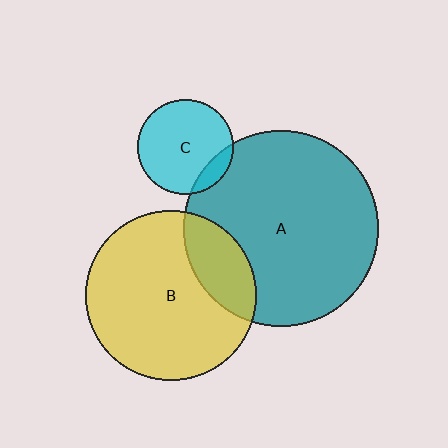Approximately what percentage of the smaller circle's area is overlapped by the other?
Approximately 20%.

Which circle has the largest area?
Circle A (teal).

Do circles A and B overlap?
Yes.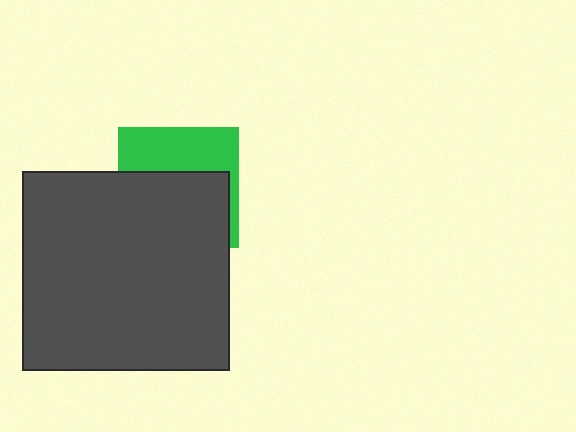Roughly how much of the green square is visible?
A small part of it is visible (roughly 42%).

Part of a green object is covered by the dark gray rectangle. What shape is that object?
It is a square.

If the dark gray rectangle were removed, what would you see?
You would see the complete green square.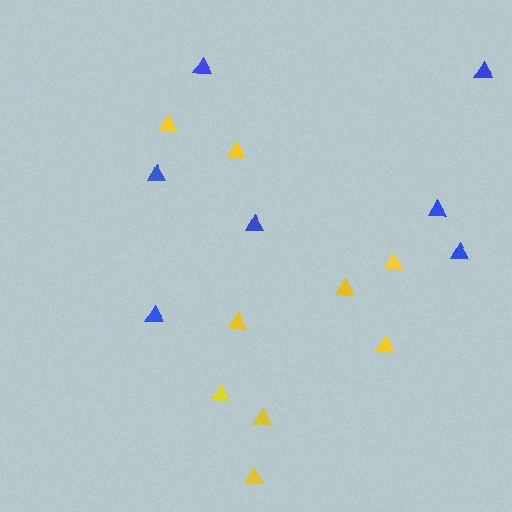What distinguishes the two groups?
There are 2 groups: one group of blue triangles (7) and one group of yellow triangles (9).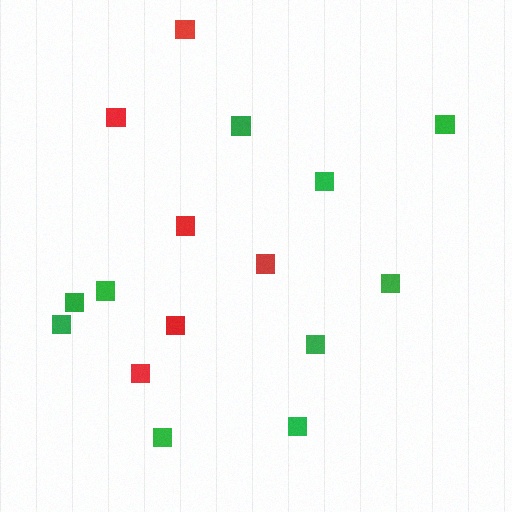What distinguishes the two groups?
There are 2 groups: one group of green squares (10) and one group of red squares (6).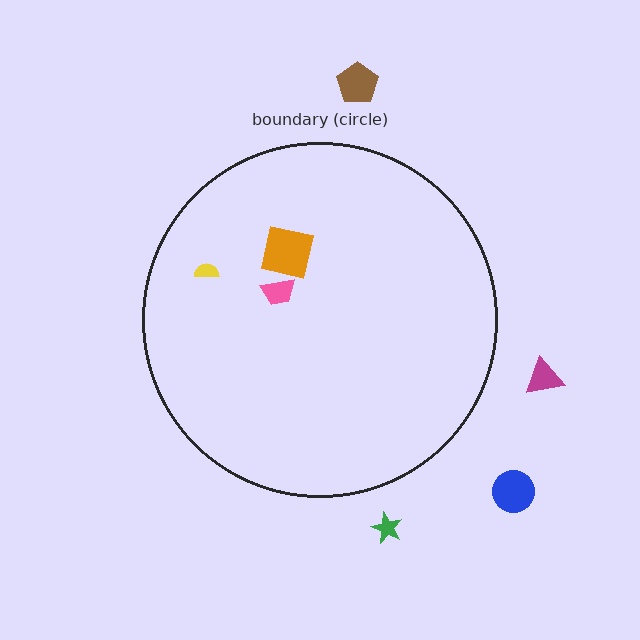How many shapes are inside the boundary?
3 inside, 4 outside.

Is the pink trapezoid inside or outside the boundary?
Inside.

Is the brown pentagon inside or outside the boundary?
Outside.